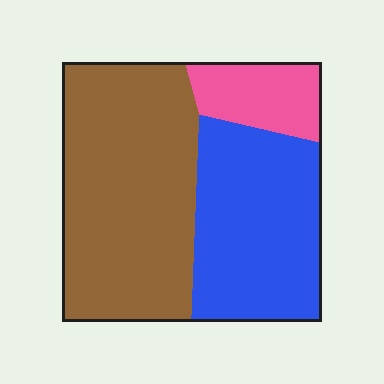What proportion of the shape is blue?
Blue takes up about three eighths (3/8) of the shape.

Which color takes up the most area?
Brown, at roughly 50%.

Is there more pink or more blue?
Blue.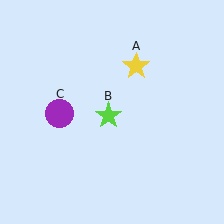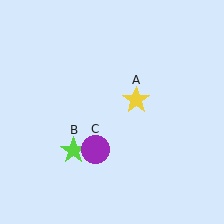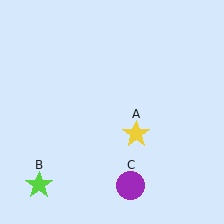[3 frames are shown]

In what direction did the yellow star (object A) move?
The yellow star (object A) moved down.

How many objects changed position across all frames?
3 objects changed position: yellow star (object A), lime star (object B), purple circle (object C).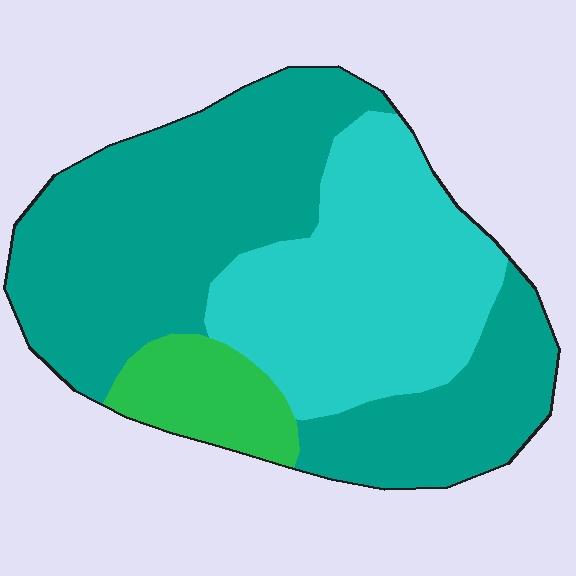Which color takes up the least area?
Green, at roughly 10%.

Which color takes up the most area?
Teal, at roughly 55%.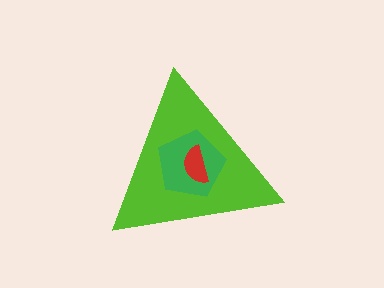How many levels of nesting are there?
3.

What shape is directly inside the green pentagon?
The red semicircle.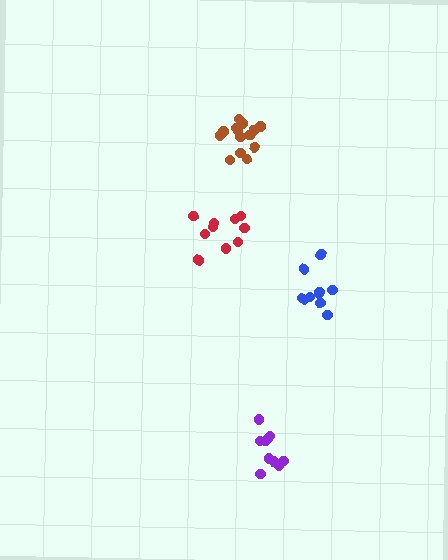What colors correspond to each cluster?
The clusters are colored: brown, blue, purple, red.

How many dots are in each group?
Group 1: 14 dots, Group 2: 10 dots, Group 3: 10 dots, Group 4: 10 dots (44 total).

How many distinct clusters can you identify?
There are 4 distinct clusters.